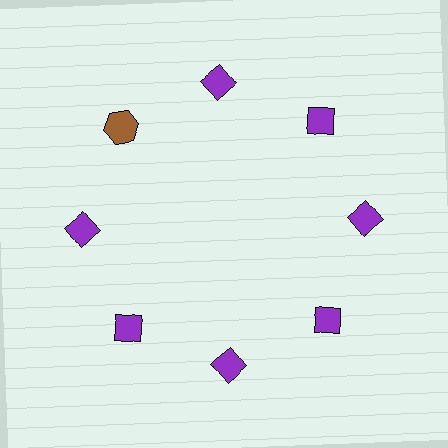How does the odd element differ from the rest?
It differs in both color (brown instead of purple) and shape (hexagon instead of diamond).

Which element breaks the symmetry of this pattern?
The brown hexagon at roughly the 10 o'clock position breaks the symmetry. All other shapes are purple diamonds.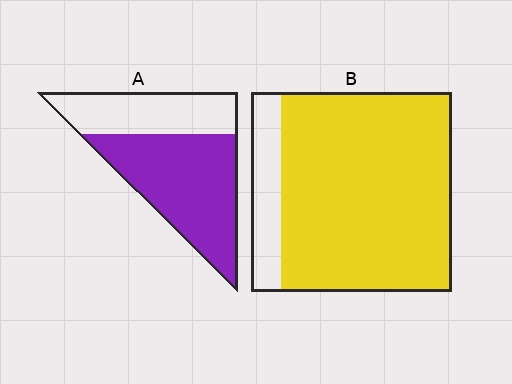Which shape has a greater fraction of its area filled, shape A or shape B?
Shape B.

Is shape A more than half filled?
Yes.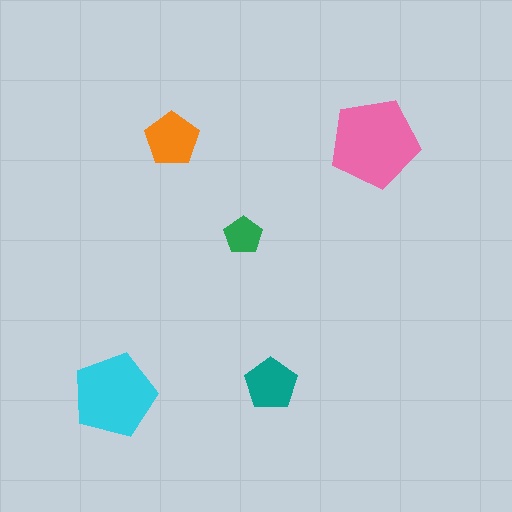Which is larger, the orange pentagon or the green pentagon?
The orange one.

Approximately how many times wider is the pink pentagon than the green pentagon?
About 2.5 times wider.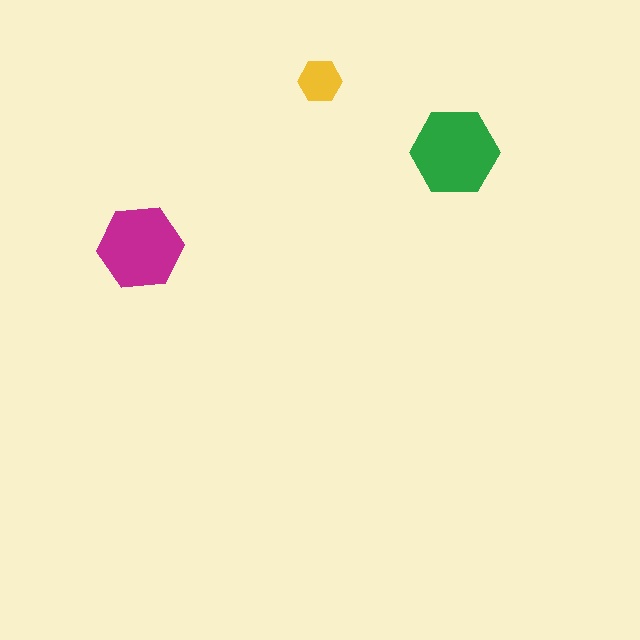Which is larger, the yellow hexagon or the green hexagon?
The green one.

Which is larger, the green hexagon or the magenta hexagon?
The green one.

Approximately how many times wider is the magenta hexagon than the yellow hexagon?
About 2 times wider.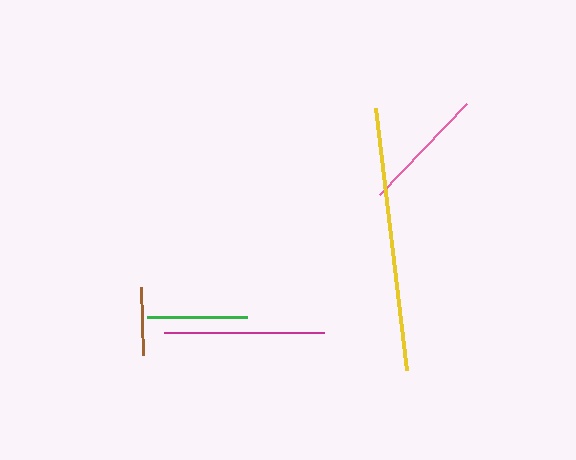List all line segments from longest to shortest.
From longest to shortest: yellow, magenta, pink, green, brown.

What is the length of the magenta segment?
The magenta segment is approximately 160 pixels long.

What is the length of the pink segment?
The pink segment is approximately 125 pixels long.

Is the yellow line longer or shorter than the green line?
The yellow line is longer than the green line.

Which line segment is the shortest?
The brown line is the shortest at approximately 68 pixels.